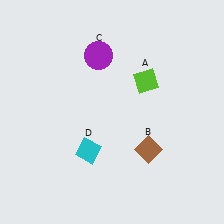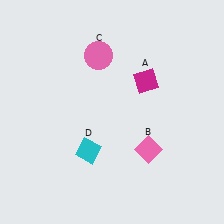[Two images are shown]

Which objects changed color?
A changed from lime to magenta. B changed from brown to pink. C changed from purple to pink.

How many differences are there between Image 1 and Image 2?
There are 3 differences between the two images.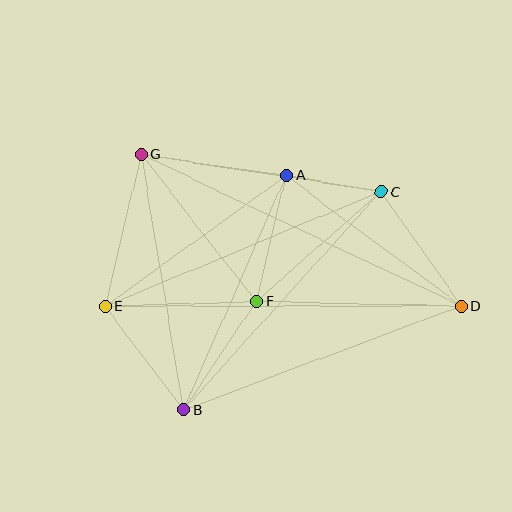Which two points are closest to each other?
Points A and C are closest to each other.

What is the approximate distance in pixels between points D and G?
The distance between D and G is approximately 354 pixels.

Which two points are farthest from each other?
Points D and E are farthest from each other.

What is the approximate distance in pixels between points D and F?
The distance between D and F is approximately 205 pixels.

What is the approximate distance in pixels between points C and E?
The distance between C and E is approximately 299 pixels.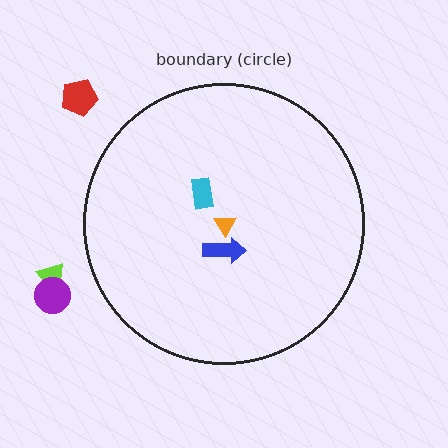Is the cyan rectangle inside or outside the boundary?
Inside.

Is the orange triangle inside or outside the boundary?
Inside.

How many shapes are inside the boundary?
3 inside, 3 outside.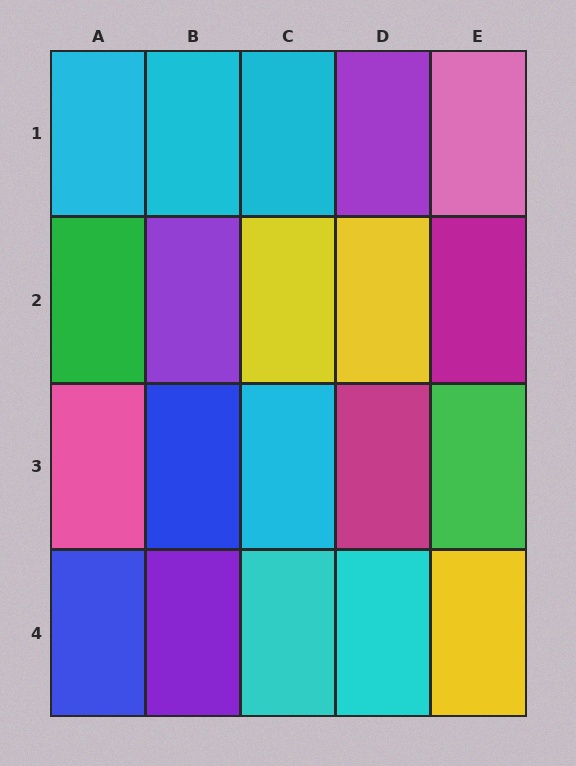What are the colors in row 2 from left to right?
Green, purple, yellow, yellow, magenta.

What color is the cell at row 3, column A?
Pink.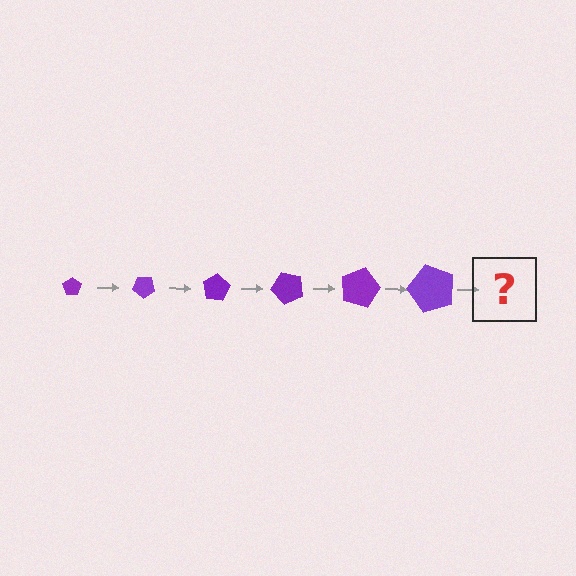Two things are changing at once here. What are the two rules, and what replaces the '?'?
The two rules are that the pentagon grows larger each step and it rotates 40 degrees each step. The '?' should be a pentagon, larger than the previous one and rotated 240 degrees from the start.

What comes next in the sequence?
The next element should be a pentagon, larger than the previous one and rotated 240 degrees from the start.